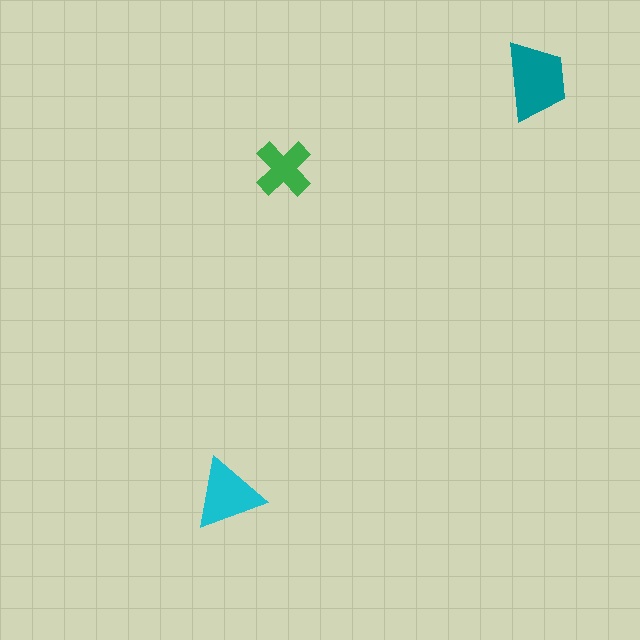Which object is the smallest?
The green cross.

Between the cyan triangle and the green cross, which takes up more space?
The cyan triangle.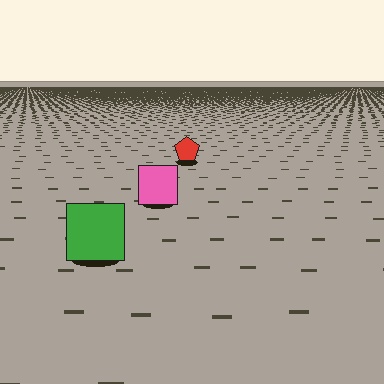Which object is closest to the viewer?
The green square is closest. The texture marks near it are larger and more spread out.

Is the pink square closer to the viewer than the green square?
No. The green square is closer — you can tell from the texture gradient: the ground texture is coarser near it.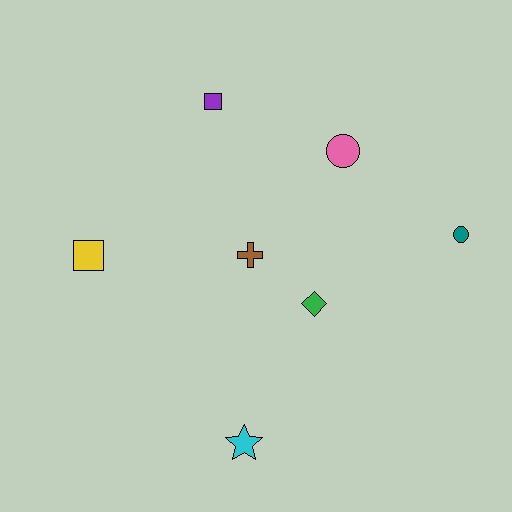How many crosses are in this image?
There is 1 cross.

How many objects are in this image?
There are 7 objects.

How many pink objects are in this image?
There is 1 pink object.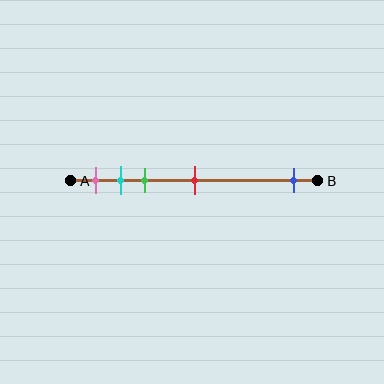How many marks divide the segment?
There are 5 marks dividing the segment.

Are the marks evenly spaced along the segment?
No, the marks are not evenly spaced.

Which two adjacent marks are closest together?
The cyan and green marks are the closest adjacent pair.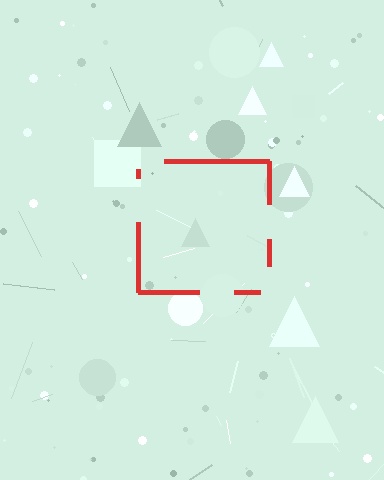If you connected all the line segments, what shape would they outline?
They would outline a square.